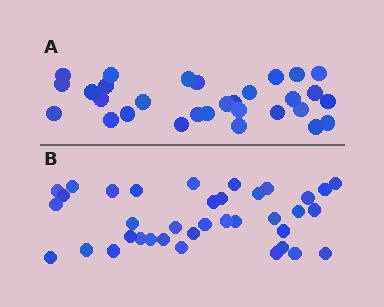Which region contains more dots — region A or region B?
Region B (the bottom region) has more dots.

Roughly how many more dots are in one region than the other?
Region B has roughly 8 or so more dots than region A.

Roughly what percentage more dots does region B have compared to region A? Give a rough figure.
About 25% more.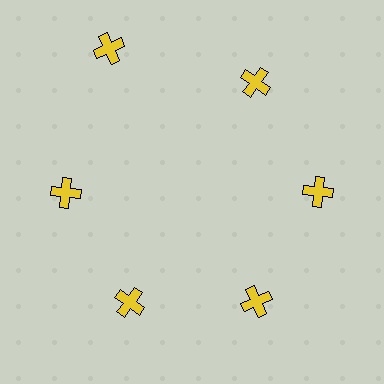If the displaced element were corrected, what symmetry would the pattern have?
It would have 6-fold rotational symmetry — the pattern would map onto itself every 60 degrees.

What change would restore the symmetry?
The symmetry would be restored by moving it inward, back onto the ring so that all 6 crosses sit at equal angles and equal distance from the center.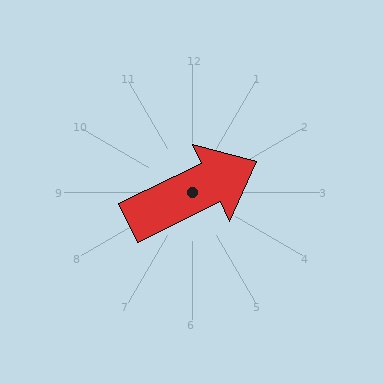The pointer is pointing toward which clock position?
Roughly 2 o'clock.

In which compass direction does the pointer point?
Northeast.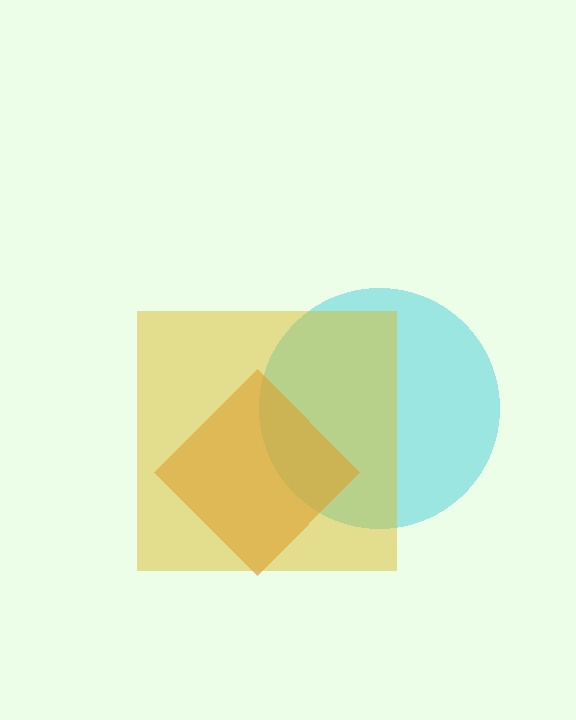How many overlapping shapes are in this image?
There are 3 overlapping shapes in the image.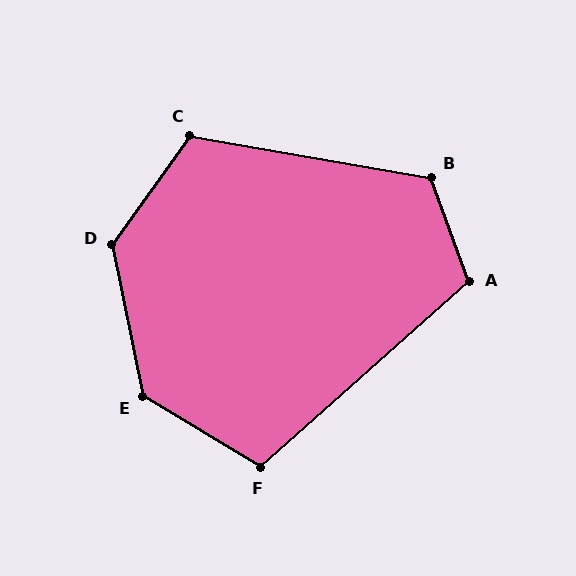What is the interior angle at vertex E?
Approximately 132 degrees (obtuse).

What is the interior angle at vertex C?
Approximately 116 degrees (obtuse).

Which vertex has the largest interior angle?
D, at approximately 133 degrees.